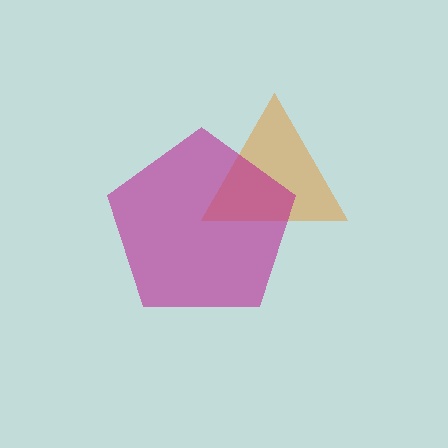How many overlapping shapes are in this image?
There are 2 overlapping shapes in the image.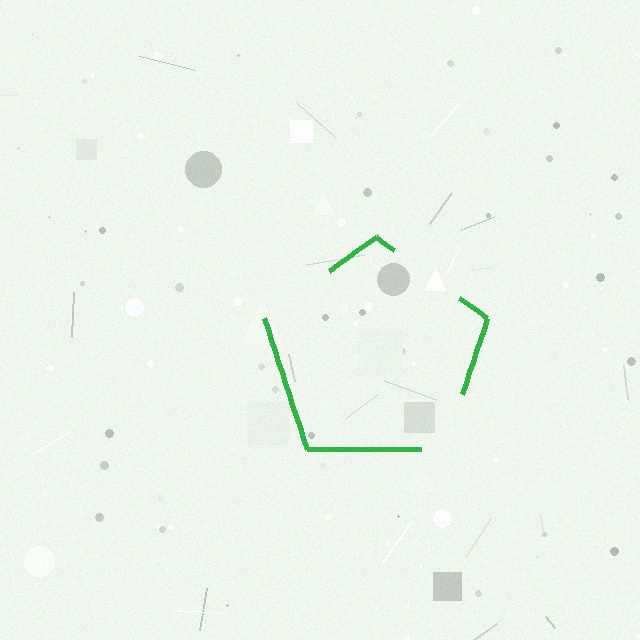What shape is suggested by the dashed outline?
The dashed outline suggests a pentagon.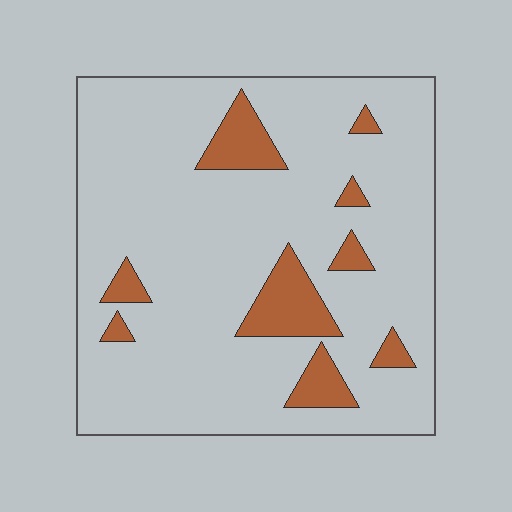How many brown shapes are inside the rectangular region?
9.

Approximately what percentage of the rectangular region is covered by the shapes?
Approximately 15%.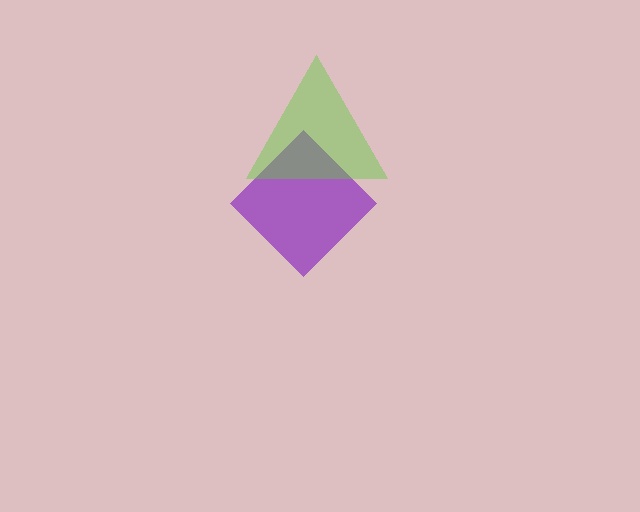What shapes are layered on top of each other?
The layered shapes are: a purple diamond, a lime triangle.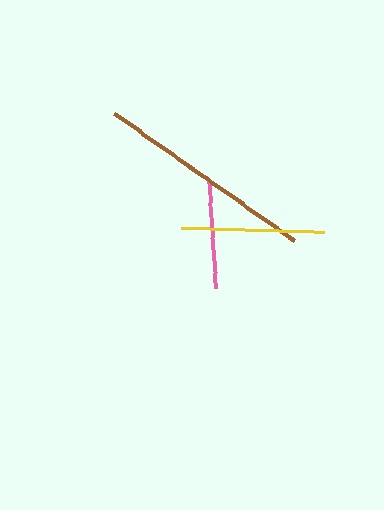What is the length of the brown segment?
The brown segment is approximately 221 pixels long.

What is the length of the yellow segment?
The yellow segment is approximately 142 pixels long.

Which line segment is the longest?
The brown line is the longest at approximately 221 pixels.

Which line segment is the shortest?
The pink line is the shortest at approximately 110 pixels.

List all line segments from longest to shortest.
From longest to shortest: brown, yellow, pink.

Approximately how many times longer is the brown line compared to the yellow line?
The brown line is approximately 1.6 times the length of the yellow line.